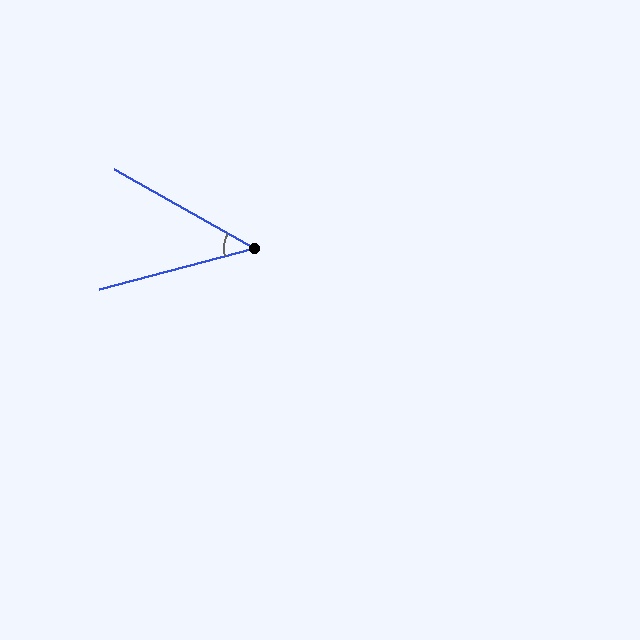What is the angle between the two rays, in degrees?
Approximately 45 degrees.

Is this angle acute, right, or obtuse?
It is acute.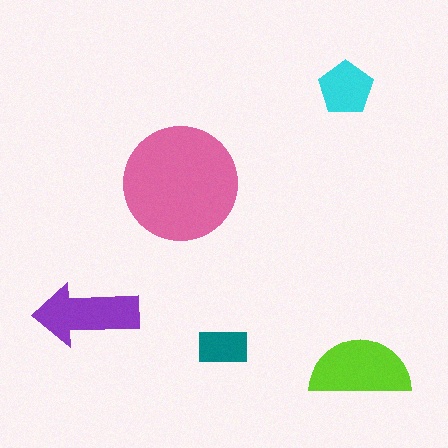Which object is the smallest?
The teal rectangle.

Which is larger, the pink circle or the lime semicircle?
The pink circle.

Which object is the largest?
The pink circle.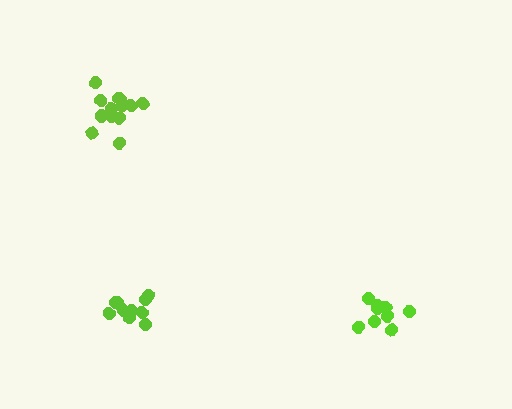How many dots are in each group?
Group 1: 10 dots, Group 2: 14 dots, Group 3: 10 dots (34 total).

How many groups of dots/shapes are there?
There are 3 groups.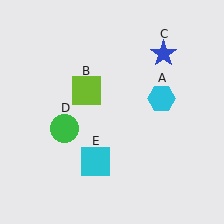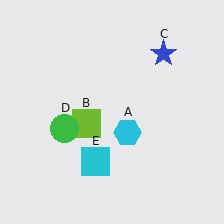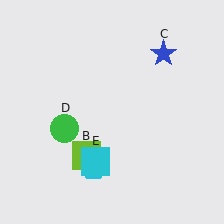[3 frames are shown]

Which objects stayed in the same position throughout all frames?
Blue star (object C) and green circle (object D) and cyan square (object E) remained stationary.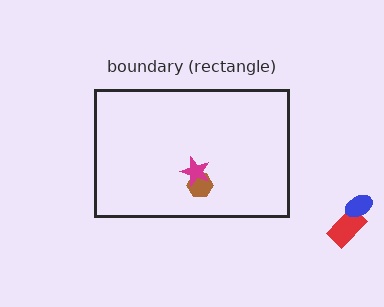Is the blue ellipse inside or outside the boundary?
Outside.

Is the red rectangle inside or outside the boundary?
Outside.